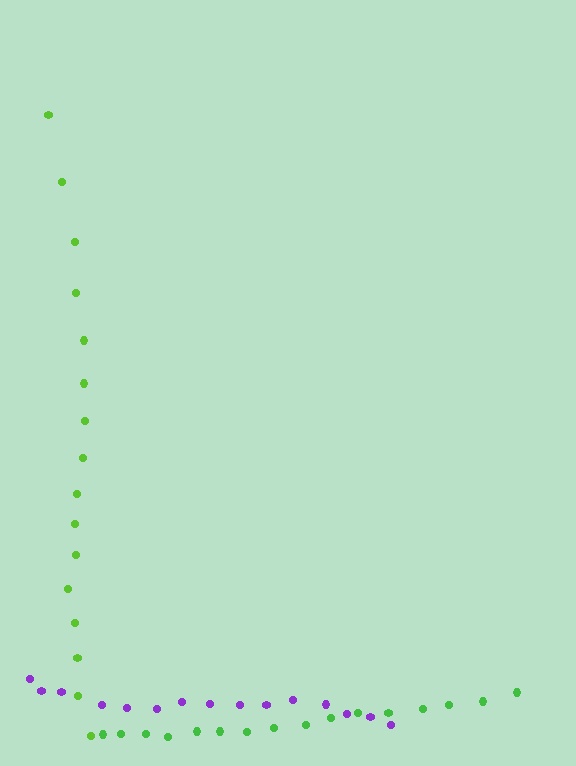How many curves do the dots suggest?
There are 3 distinct paths.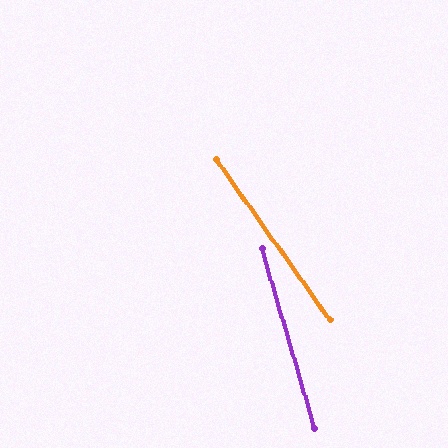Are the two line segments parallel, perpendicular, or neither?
Neither parallel nor perpendicular — they differ by about 19°.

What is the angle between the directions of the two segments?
Approximately 19 degrees.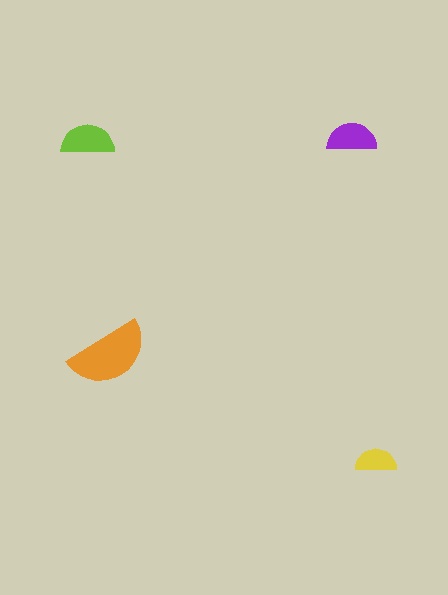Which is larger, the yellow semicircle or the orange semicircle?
The orange one.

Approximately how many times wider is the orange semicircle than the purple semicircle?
About 1.5 times wider.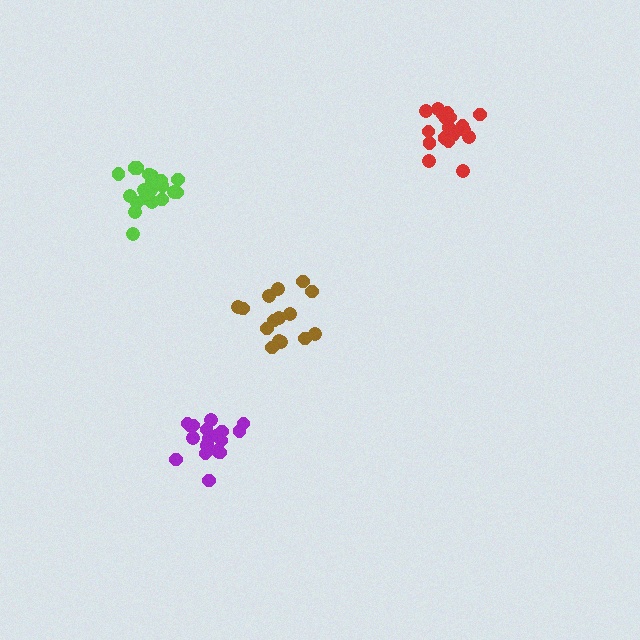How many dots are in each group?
Group 1: 21 dots, Group 2: 21 dots, Group 3: 15 dots, Group 4: 19 dots (76 total).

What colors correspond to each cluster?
The clusters are colored: red, lime, brown, purple.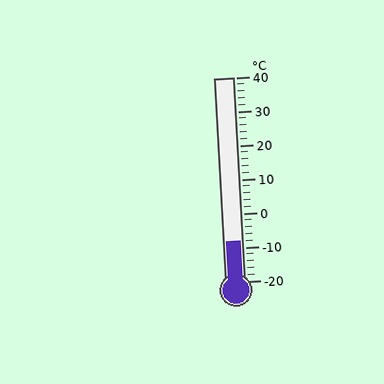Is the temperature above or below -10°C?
The temperature is above -10°C.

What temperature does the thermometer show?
The thermometer shows approximately -8°C.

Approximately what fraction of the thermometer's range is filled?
The thermometer is filled to approximately 20% of its range.